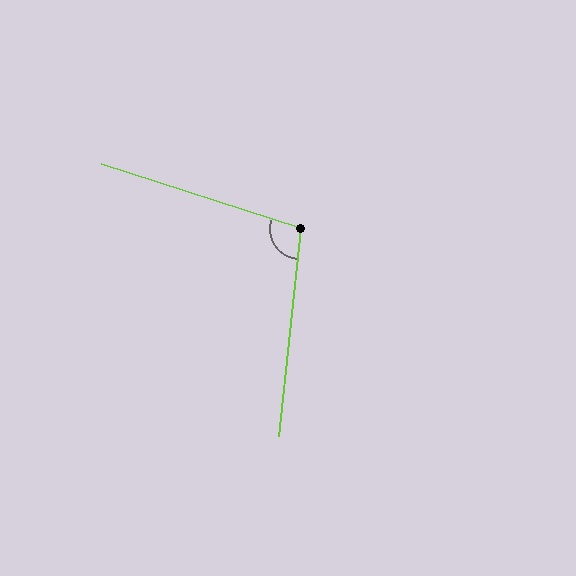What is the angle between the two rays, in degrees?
Approximately 102 degrees.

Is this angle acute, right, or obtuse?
It is obtuse.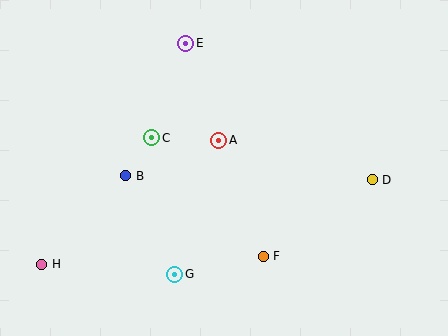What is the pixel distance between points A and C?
The distance between A and C is 67 pixels.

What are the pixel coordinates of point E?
Point E is at (186, 43).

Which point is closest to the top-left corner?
Point E is closest to the top-left corner.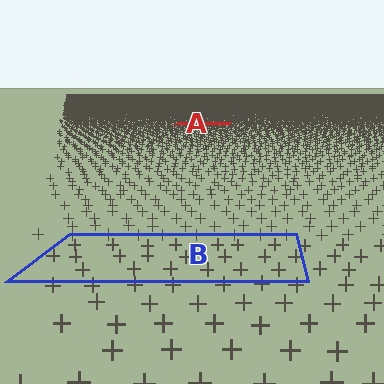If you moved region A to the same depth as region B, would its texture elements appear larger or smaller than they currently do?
They would appear larger. At a closer depth, the same texture elements are projected at a bigger on-screen size.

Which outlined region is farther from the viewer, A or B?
Region A is farther from the viewer — the texture elements inside it appear smaller and more densely packed.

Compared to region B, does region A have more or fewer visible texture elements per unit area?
Region A has more texture elements per unit area — they are packed more densely because it is farther away.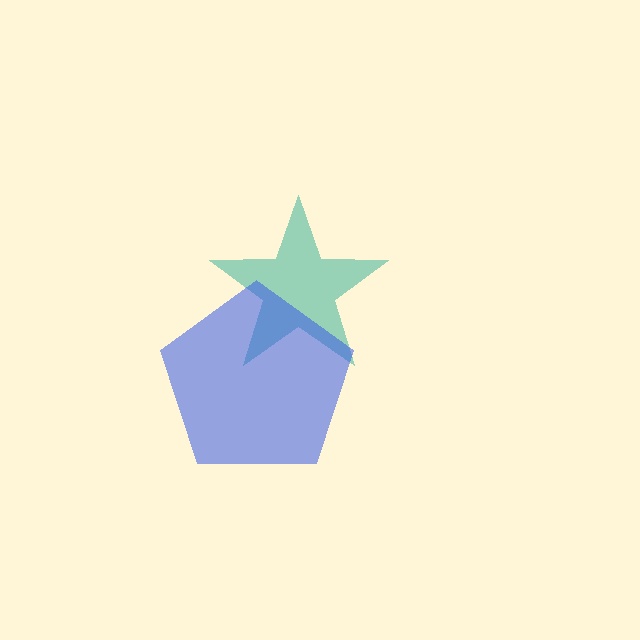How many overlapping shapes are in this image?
There are 2 overlapping shapes in the image.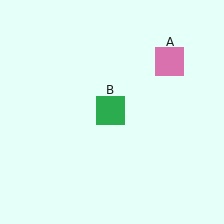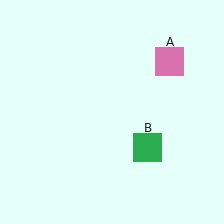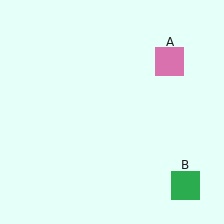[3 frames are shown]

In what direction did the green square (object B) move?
The green square (object B) moved down and to the right.